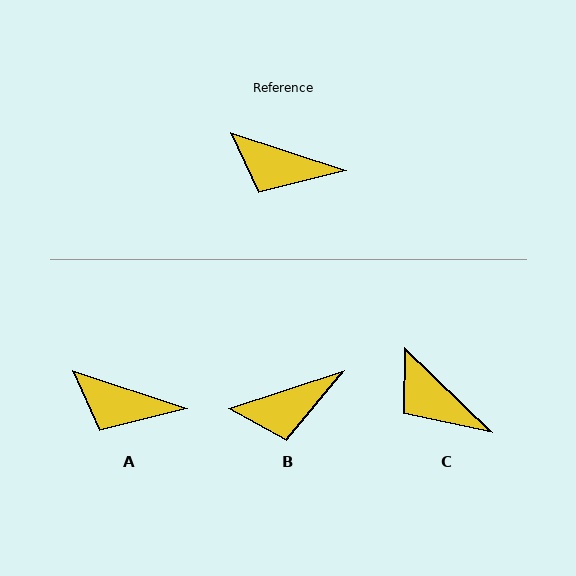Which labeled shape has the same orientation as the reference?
A.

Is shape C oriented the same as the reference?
No, it is off by about 26 degrees.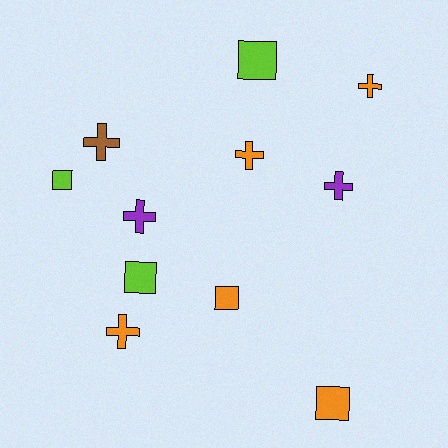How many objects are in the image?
There are 11 objects.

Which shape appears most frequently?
Cross, with 6 objects.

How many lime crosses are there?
There are no lime crosses.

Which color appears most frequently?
Orange, with 5 objects.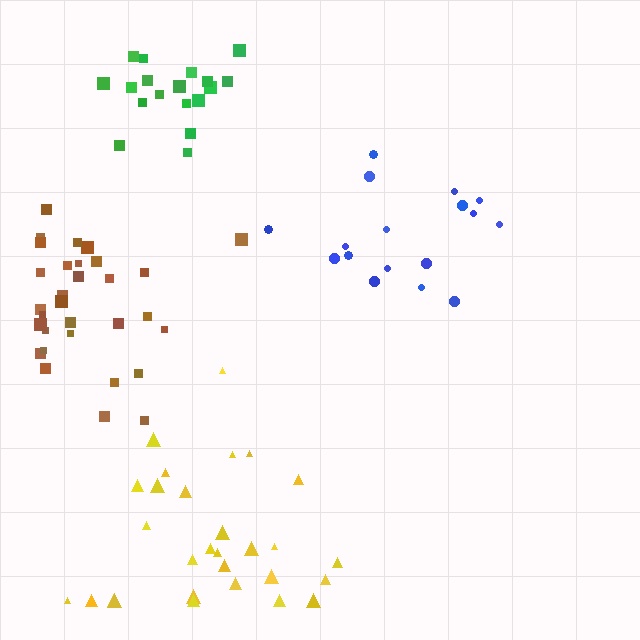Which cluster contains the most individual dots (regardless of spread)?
Brown (31).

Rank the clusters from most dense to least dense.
green, brown, yellow, blue.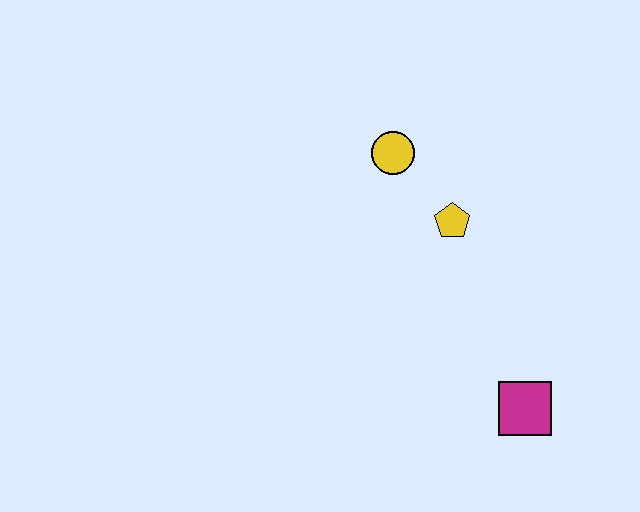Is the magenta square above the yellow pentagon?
No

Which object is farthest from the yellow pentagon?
The magenta square is farthest from the yellow pentagon.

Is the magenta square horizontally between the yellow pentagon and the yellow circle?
No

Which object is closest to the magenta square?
The yellow pentagon is closest to the magenta square.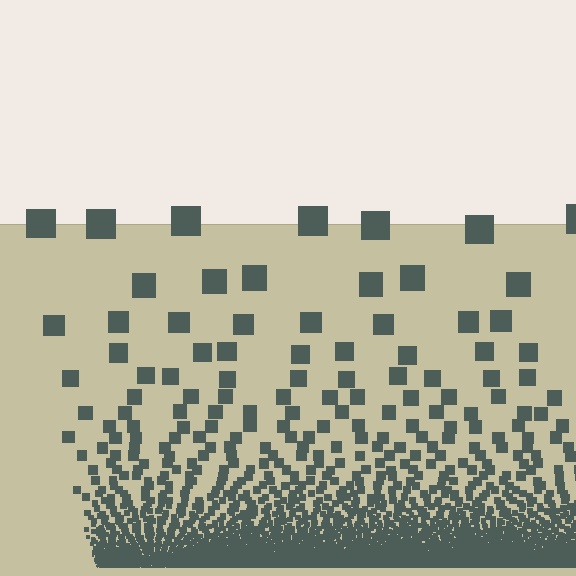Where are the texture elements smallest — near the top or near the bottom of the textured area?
Near the bottom.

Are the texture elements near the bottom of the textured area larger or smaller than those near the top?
Smaller. The gradient is inverted — elements near the bottom are smaller and denser.